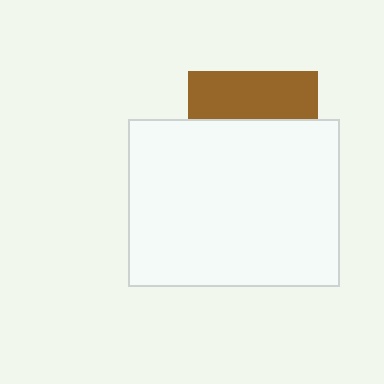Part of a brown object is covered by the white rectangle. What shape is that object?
It is a square.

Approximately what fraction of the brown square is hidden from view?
Roughly 63% of the brown square is hidden behind the white rectangle.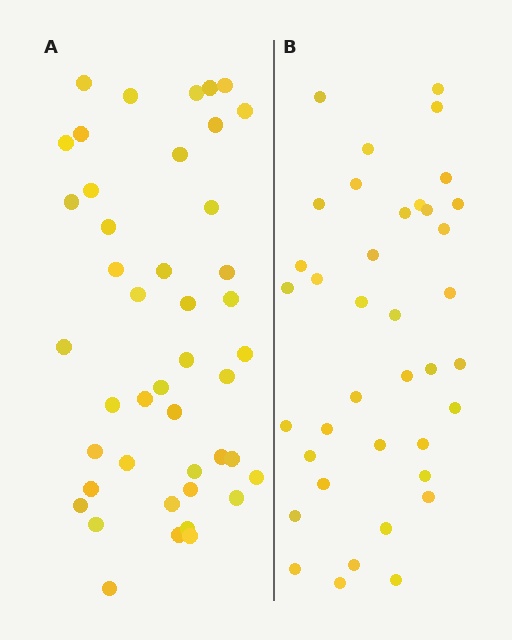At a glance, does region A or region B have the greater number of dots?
Region A (the left region) has more dots.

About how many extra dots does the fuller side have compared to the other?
Region A has about 6 more dots than region B.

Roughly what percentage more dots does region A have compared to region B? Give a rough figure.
About 15% more.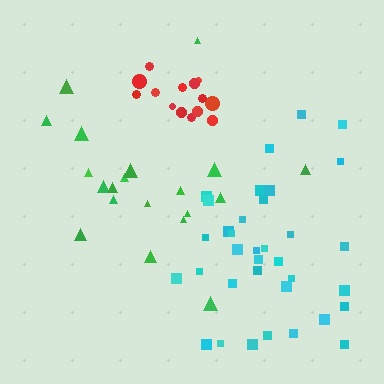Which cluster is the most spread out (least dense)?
Green.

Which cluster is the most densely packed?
Red.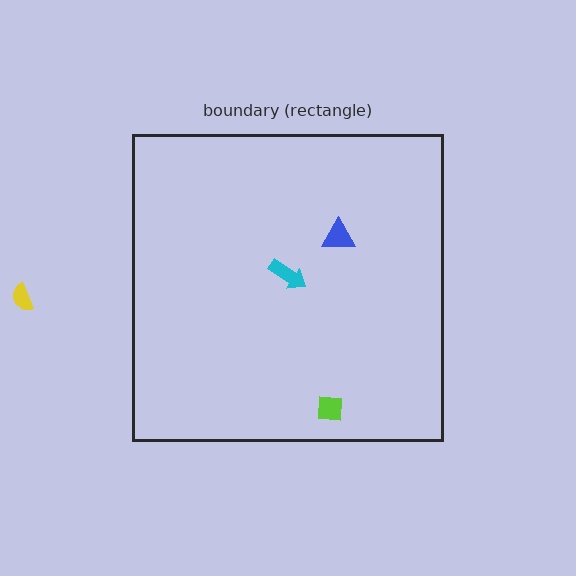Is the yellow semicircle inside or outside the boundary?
Outside.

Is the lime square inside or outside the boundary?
Inside.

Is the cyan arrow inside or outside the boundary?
Inside.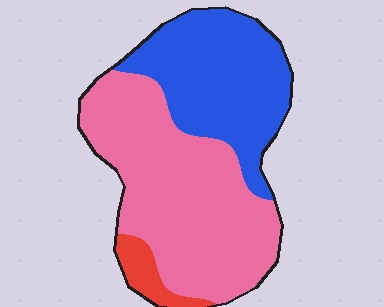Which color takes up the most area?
Pink, at roughly 55%.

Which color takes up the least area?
Red, at roughly 5%.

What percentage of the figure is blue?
Blue takes up between a third and a half of the figure.